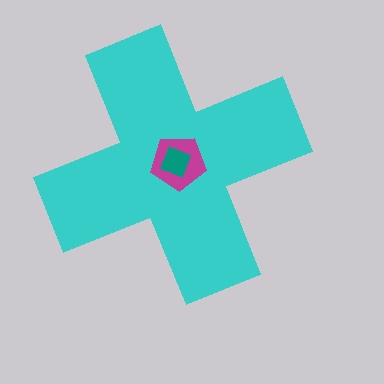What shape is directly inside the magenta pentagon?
The teal square.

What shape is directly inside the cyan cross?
The magenta pentagon.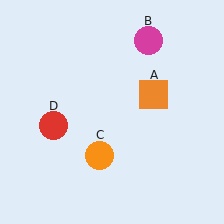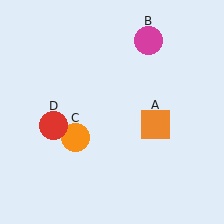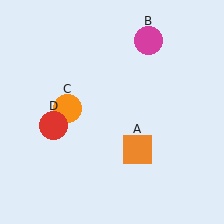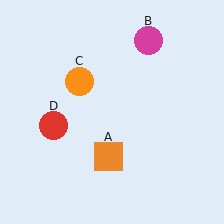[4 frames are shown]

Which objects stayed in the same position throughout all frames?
Magenta circle (object B) and red circle (object D) remained stationary.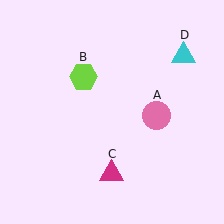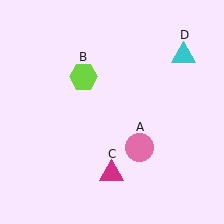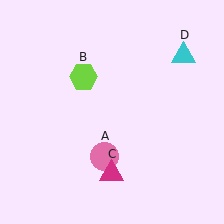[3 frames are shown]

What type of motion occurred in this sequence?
The pink circle (object A) rotated clockwise around the center of the scene.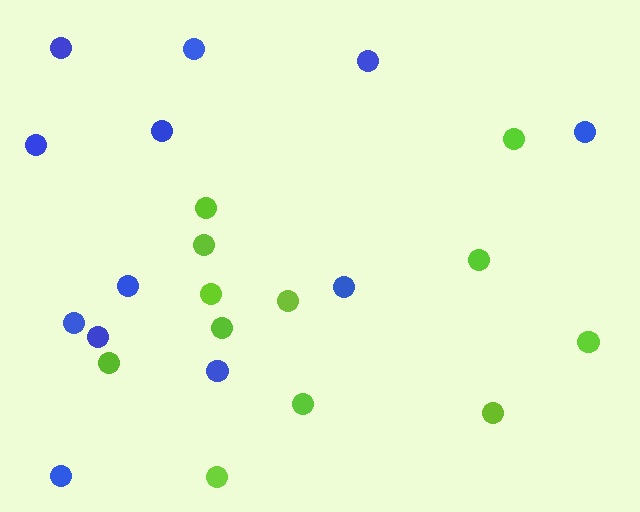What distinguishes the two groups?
There are 2 groups: one group of lime circles (12) and one group of blue circles (12).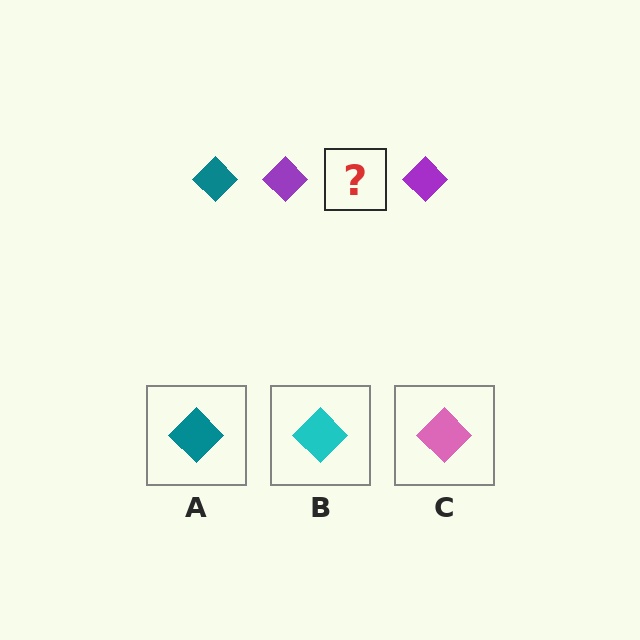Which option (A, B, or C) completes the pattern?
A.